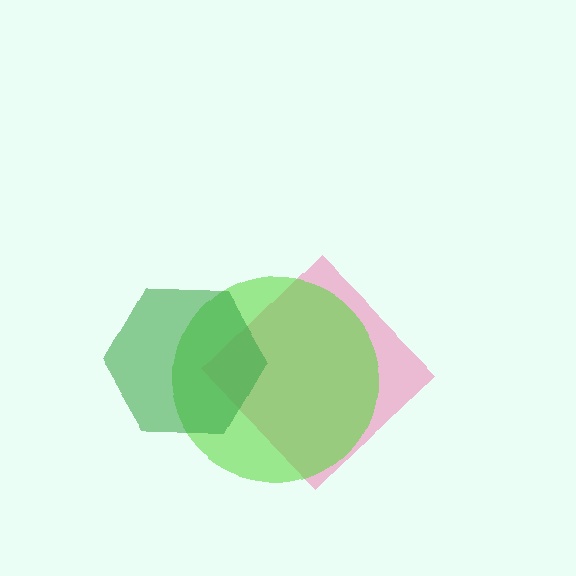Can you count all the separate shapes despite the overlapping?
Yes, there are 3 separate shapes.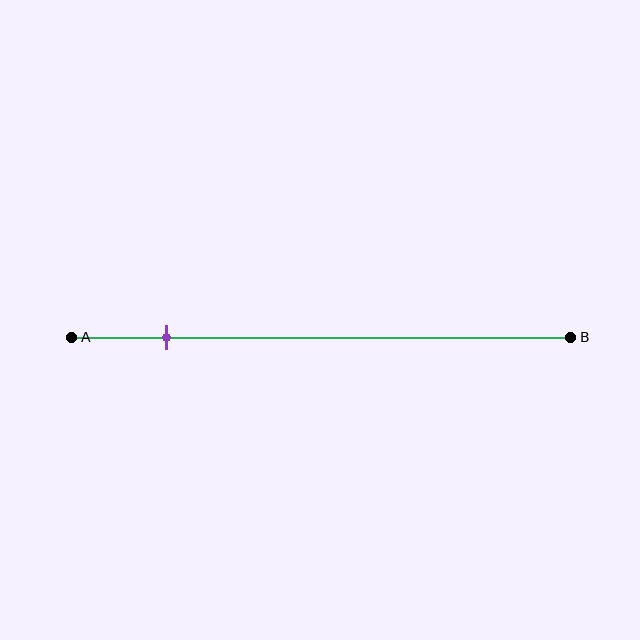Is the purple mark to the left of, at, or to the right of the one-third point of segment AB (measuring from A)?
The purple mark is to the left of the one-third point of segment AB.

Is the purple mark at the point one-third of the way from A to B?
No, the mark is at about 20% from A, not at the 33% one-third point.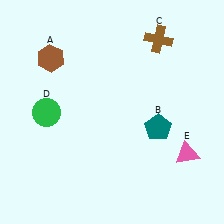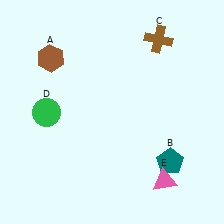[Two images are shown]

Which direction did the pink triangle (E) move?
The pink triangle (E) moved down.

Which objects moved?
The objects that moved are: the teal pentagon (B), the pink triangle (E).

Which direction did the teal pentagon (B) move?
The teal pentagon (B) moved down.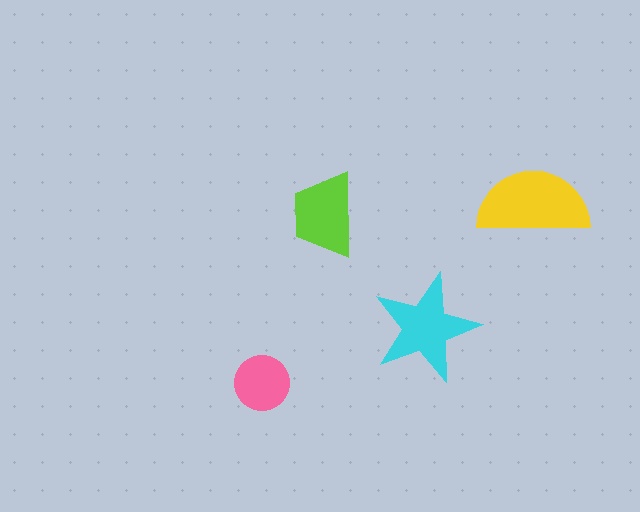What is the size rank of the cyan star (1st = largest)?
2nd.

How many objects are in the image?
There are 4 objects in the image.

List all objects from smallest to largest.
The pink circle, the lime trapezoid, the cyan star, the yellow semicircle.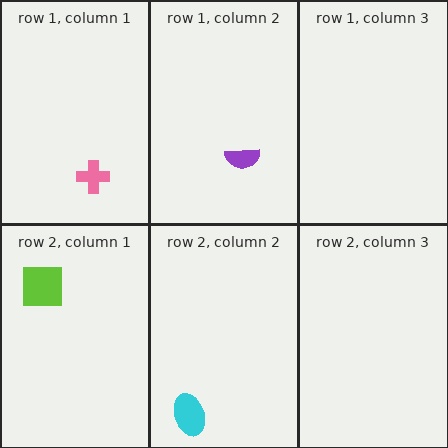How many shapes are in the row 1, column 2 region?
1.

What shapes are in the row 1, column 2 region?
The purple semicircle.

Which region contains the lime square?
The row 2, column 1 region.